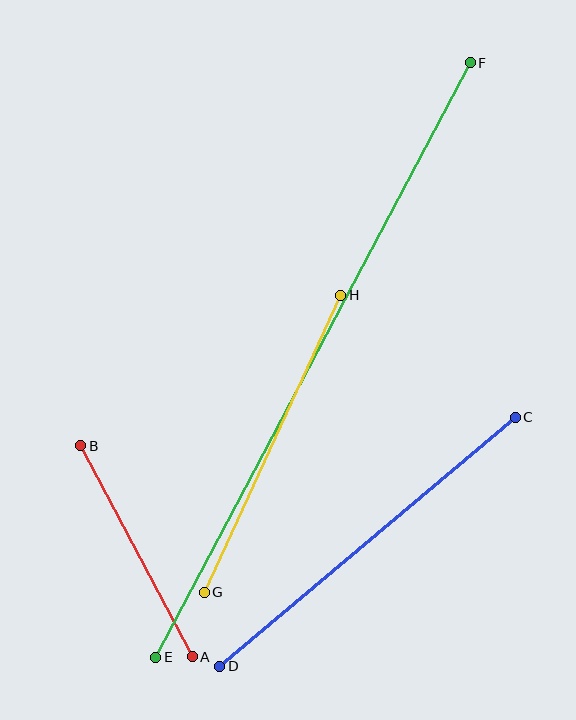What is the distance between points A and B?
The distance is approximately 239 pixels.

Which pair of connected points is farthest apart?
Points E and F are farthest apart.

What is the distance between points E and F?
The distance is approximately 673 pixels.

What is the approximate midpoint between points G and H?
The midpoint is at approximately (272, 444) pixels.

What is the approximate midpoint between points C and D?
The midpoint is at approximately (368, 542) pixels.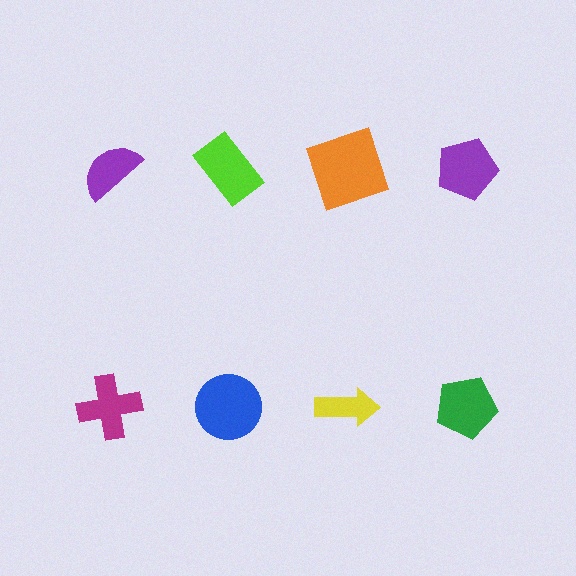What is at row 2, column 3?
A yellow arrow.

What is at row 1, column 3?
An orange square.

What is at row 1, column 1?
A purple semicircle.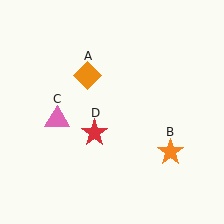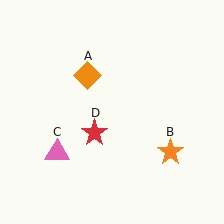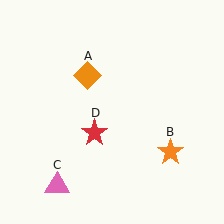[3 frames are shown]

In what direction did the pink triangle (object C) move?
The pink triangle (object C) moved down.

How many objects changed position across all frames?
1 object changed position: pink triangle (object C).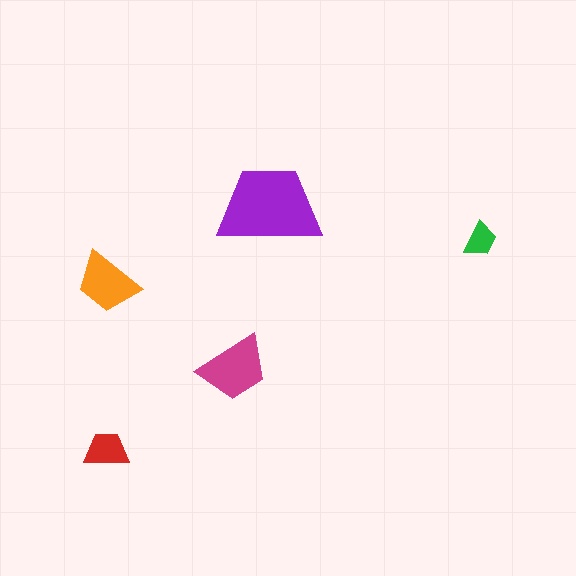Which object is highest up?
The purple trapezoid is topmost.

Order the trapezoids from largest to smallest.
the purple one, the magenta one, the orange one, the red one, the green one.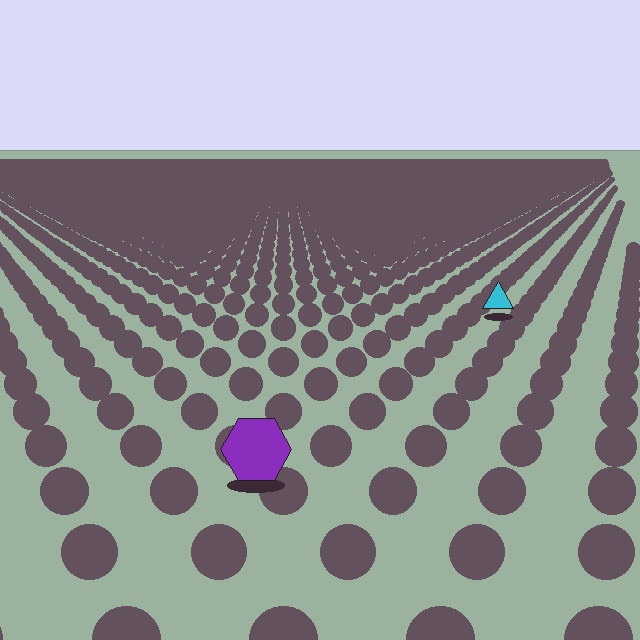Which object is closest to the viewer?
The purple hexagon is closest. The texture marks near it are larger and more spread out.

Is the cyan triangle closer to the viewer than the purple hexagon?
No. The purple hexagon is closer — you can tell from the texture gradient: the ground texture is coarser near it.